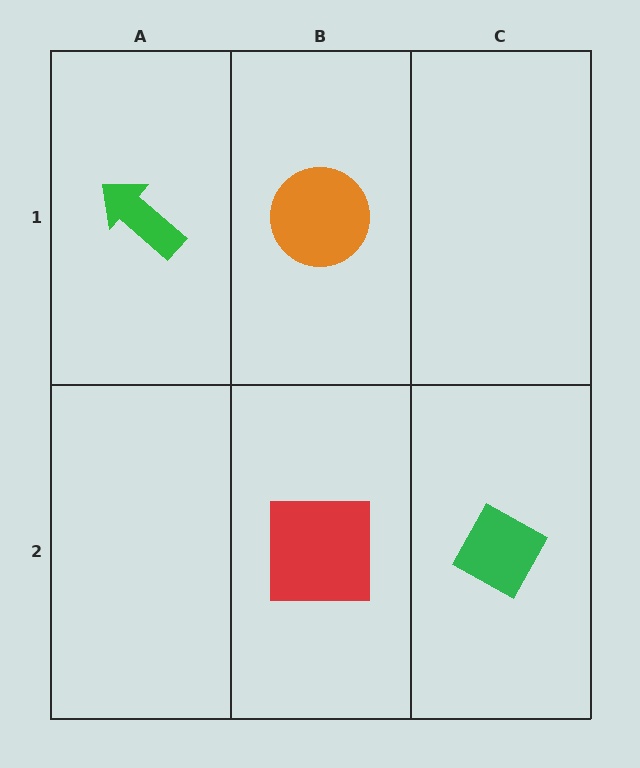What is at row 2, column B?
A red square.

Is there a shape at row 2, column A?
No, that cell is empty.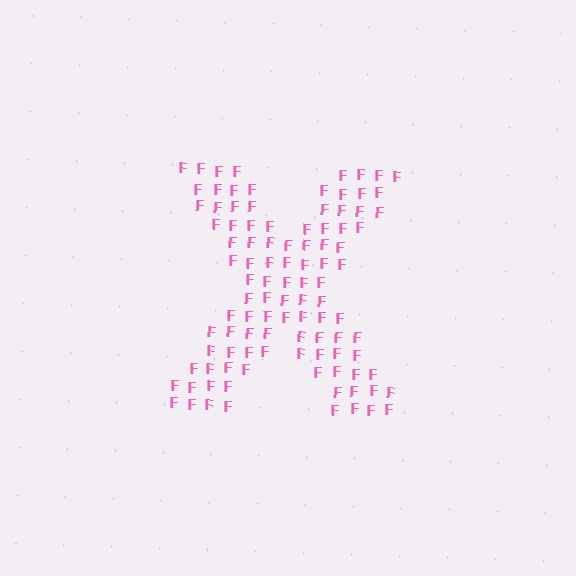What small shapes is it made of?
It is made of small letter F's.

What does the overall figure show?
The overall figure shows the letter X.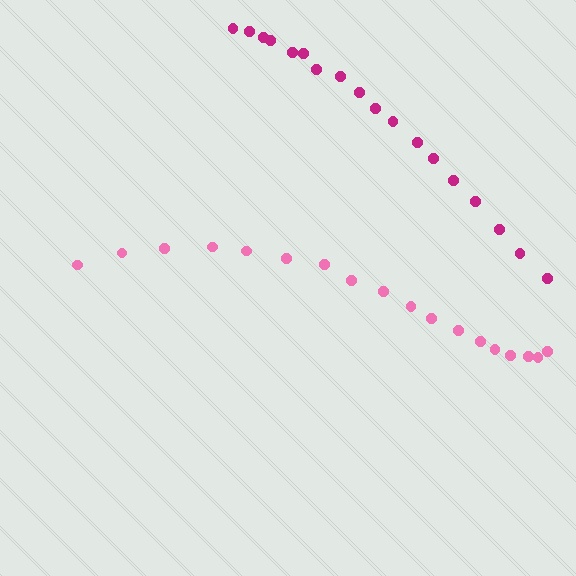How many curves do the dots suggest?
There are 2 distinct paths.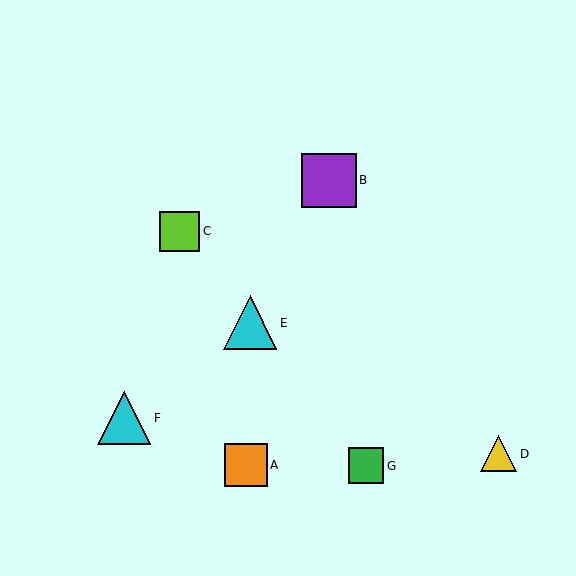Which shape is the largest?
The purple square (labeled B) is the largest.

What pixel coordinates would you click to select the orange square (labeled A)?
Click at (246, 465) to select the orange square A.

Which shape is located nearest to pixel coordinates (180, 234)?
The lime square (labeled C) at (180, 231) is nearest to that location.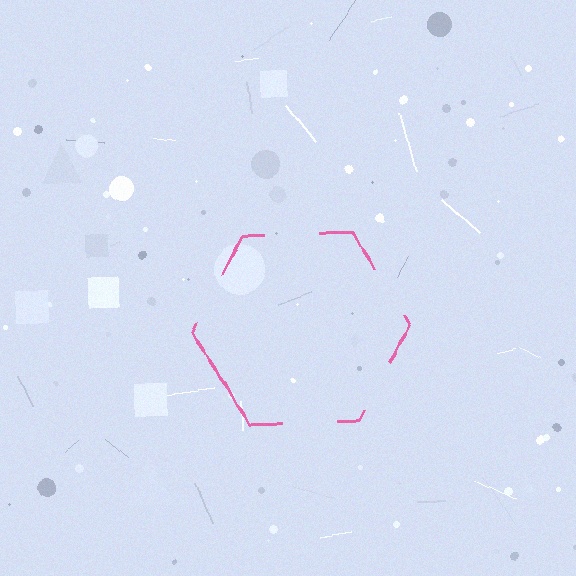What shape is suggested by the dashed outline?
The dashed outline suggests a hexagon.